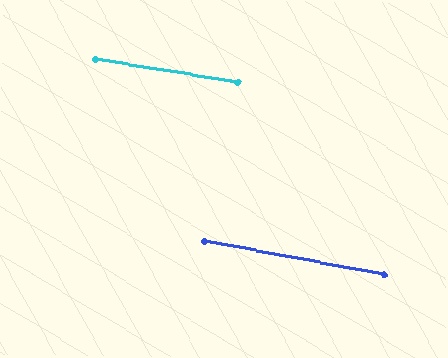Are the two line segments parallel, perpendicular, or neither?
Parallel — their directions differ by only 1.8°.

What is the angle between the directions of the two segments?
Approximately 2 degrees.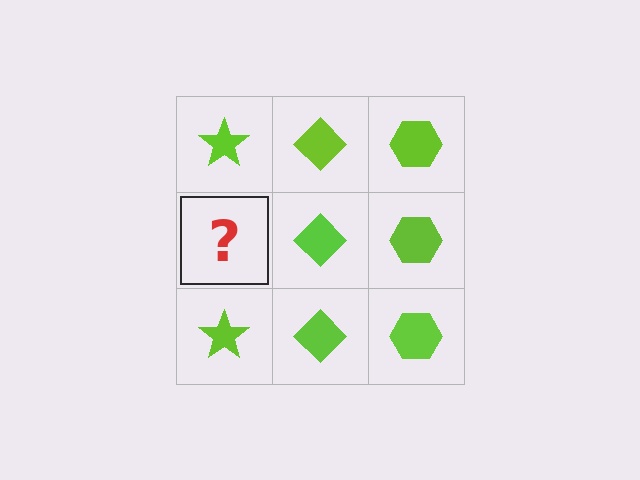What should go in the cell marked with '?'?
The missing cell should contain a lime star.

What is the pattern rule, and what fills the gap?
The rule is that each column has a consistent shape. The gap should be filled with a lime star.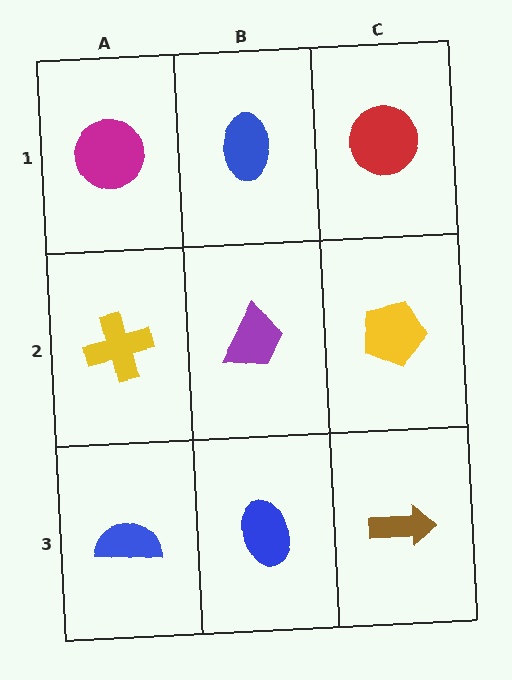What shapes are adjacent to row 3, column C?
A yellow pentagon (row 2, column C), a blue ellipse (row 3, column B).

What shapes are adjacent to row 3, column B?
A purple trapezoid (row 2, column B), a blue semicircle (row 3, column A), a brown arrow (row 3, column C).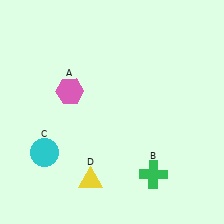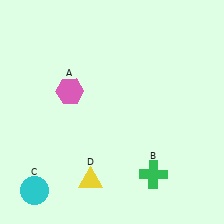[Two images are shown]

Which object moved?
The cyan circle (C) moved down.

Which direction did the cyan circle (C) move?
The cyan circle (C) moved down.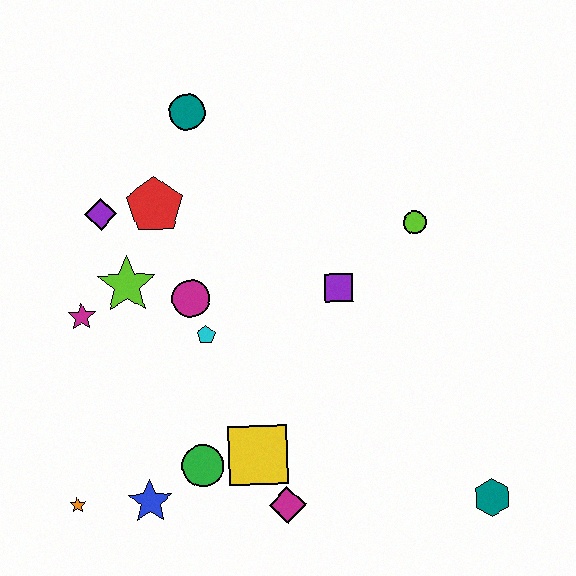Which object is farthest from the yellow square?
The teal circle is farthest from the yellow square.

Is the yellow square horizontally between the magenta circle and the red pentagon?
No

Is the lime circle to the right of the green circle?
Yes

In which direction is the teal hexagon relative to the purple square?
The teal hexagon is below the purple square.